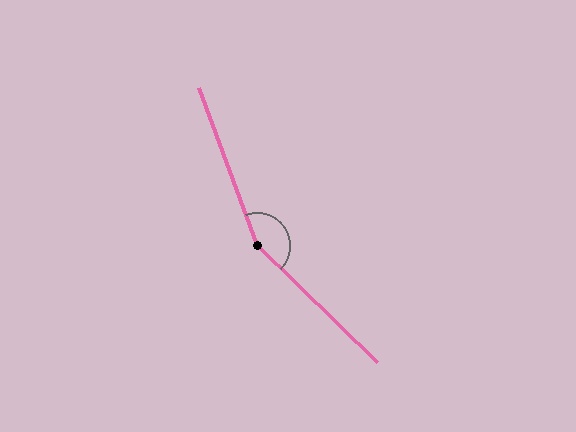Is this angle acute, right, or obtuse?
It is obtuse.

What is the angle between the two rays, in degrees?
Approximately 154 degrees.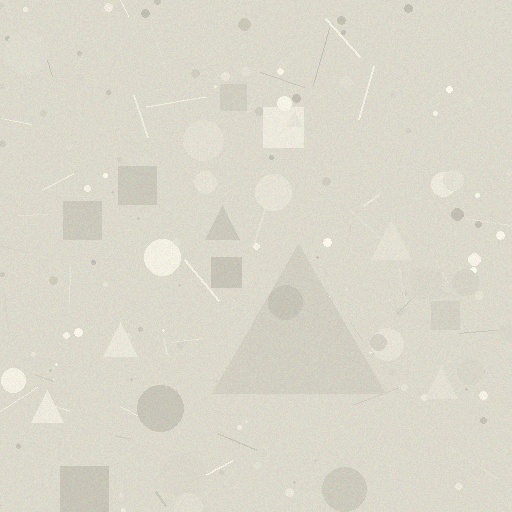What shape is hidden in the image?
A triangle is hidden in the image.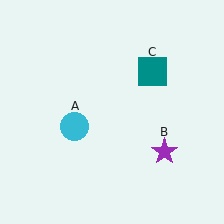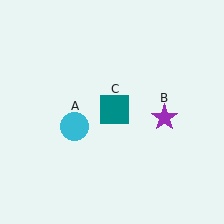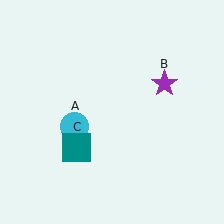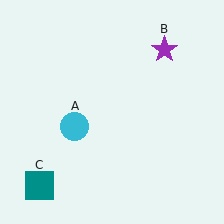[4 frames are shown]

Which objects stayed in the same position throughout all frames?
Cyan circle (object A) remained stationary.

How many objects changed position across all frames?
2 objects changed position: purple star (object B), teal square (object C).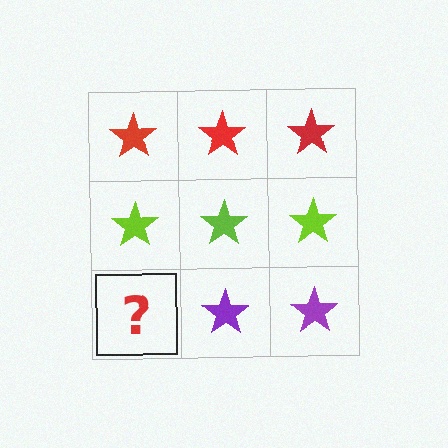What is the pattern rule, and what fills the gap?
The rule is that each row has a consistent color. The gap should be filled with a purple star.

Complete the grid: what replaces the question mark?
The question mark should be replaced with a purple star.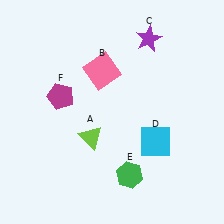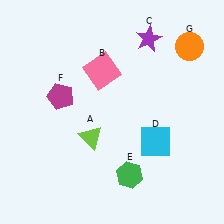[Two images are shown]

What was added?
An orange circle (G) was added in Image 2.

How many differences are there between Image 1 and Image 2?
There is 1 difference between the two images.